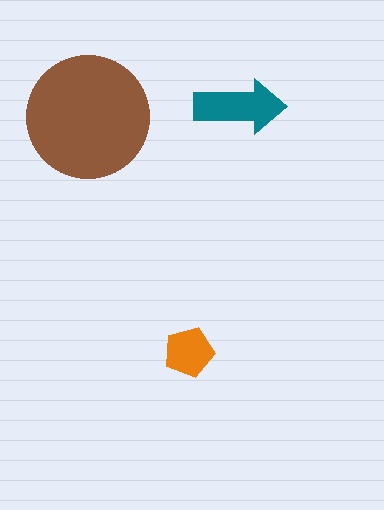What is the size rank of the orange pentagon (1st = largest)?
3rd.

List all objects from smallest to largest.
The orange pentagon, the teal arrow, the brown circle.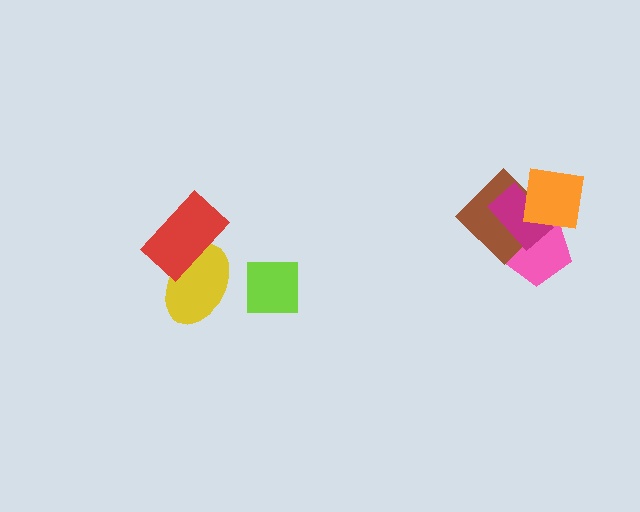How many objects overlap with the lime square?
0 objects overlap with the lime square.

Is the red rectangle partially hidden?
No, no other shape covers it.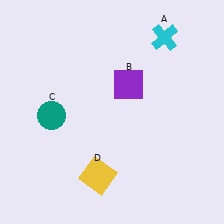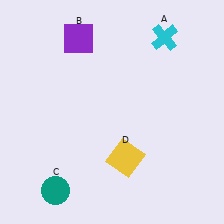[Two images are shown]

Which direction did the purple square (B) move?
The purple square (B) moved left.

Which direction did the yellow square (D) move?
The yellow square (D) moved right.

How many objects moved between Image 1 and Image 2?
3 objects moved between the two images.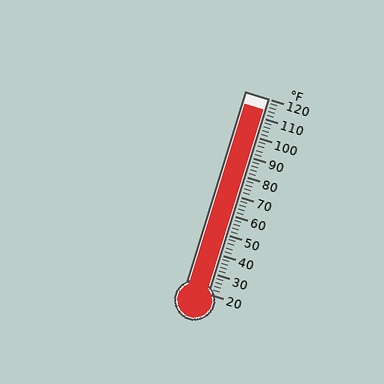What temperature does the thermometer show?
The thermometer shows approximately 114°F.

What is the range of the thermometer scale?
The thermometer scale ranges from 20°F to 120°F.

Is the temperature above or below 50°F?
The temperature is above 50°F.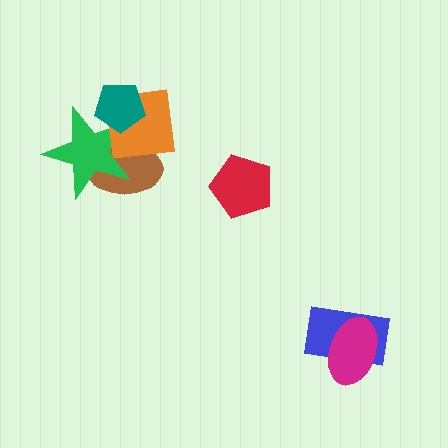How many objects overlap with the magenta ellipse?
1 object overlaps with the magenta ellipse.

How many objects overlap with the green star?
3 objects overlap with the green star.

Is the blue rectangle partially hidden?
Yes, it is partially covered by another shape.